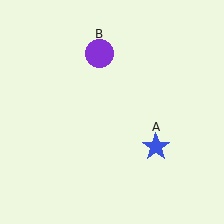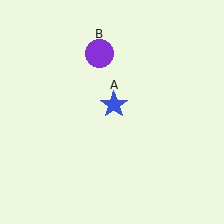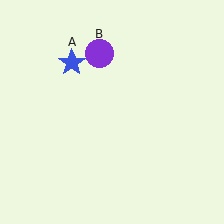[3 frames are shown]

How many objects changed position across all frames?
1 object changed position: blue star (object A).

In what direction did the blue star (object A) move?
The blue star (object A) moved up and to the left.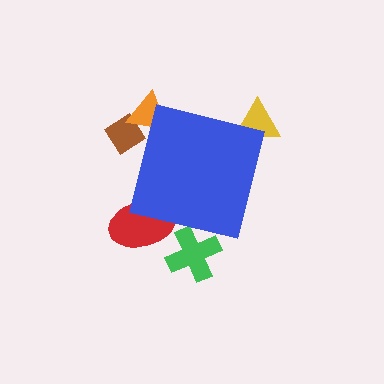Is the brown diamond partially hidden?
Yes, the brown diamond is partially hidden behind the blue square.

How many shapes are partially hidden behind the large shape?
5 shapes are partially hidden.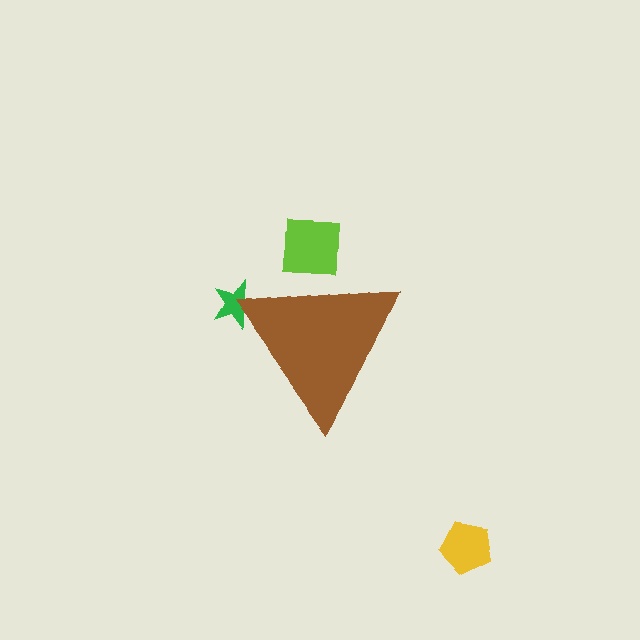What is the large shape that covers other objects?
A brown triangle.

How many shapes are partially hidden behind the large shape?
2 shapes are partially hidden.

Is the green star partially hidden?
Yes, the green star is partially hidden behind the brown triangle.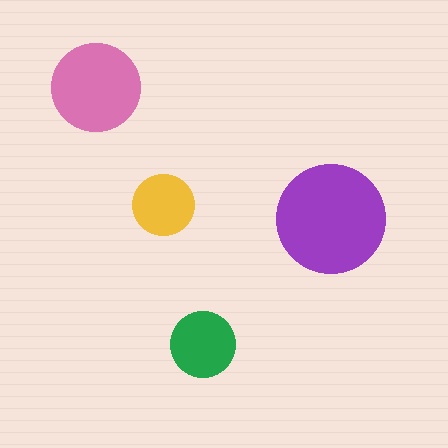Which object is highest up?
The pink circle is topmost.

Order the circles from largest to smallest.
the purple one, the pink one, the green one, the yellow one.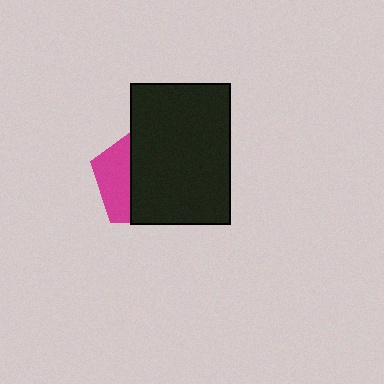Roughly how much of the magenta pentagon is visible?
A small part of it is visible (roughly 33%).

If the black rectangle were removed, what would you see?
You would see the complete magenta pentagon.